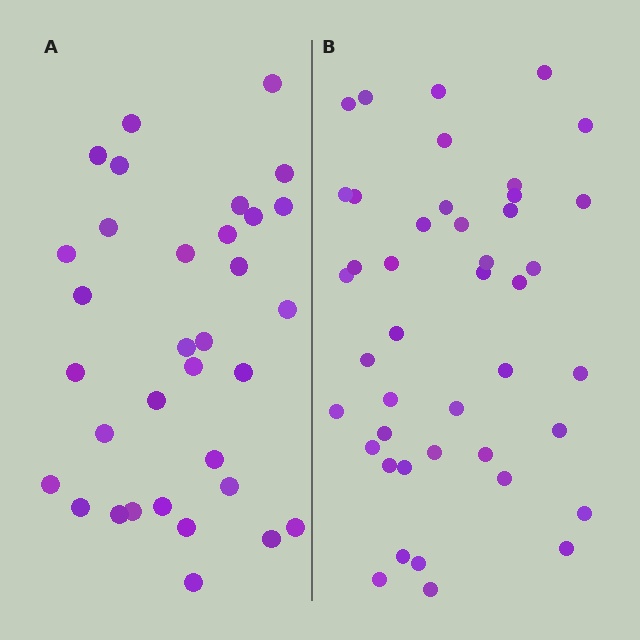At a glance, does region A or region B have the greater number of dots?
Region B (the right region) has more dots.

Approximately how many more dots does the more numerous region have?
Region B has roughly 10 or so more dots than region A.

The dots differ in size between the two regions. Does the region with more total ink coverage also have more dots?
No. Region A has more total ink coverage because its dots are larger, but region B actually contains more individual dots. Total area can be misleading — the number of items is what matters here.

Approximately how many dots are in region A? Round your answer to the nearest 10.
About 30 dots. (The exact count is 33, which rounds to 30.)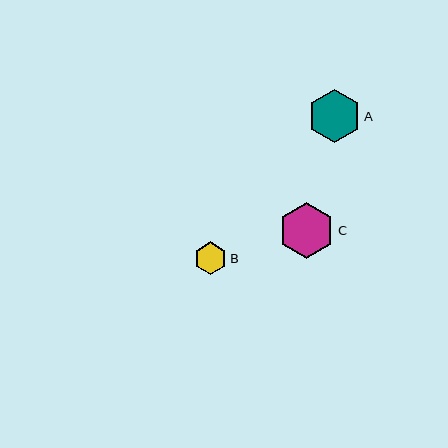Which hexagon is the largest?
Hexagon C is the largest with a size of approximately 56 pixels.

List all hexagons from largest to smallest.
From largest to smallest: C, A, B.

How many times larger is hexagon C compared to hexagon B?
Hexagon C is approximately 1.7 times the size of hexagon B.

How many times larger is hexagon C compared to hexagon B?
Hexagon C is approximately 1.7 times the size of hexagon B.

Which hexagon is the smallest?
Hexagon B is the smallest with a size of approximately 33 pixels.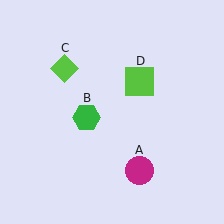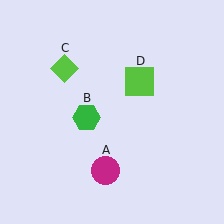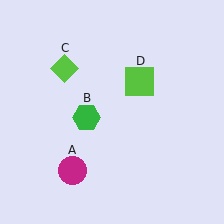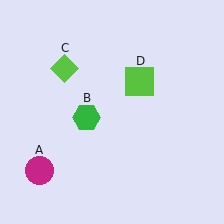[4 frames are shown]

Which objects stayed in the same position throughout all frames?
Green hexagon (object B) and lime diamond (object C) and lime square (object D) remained stationary.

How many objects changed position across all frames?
1 object changed position: magenta circle (object A).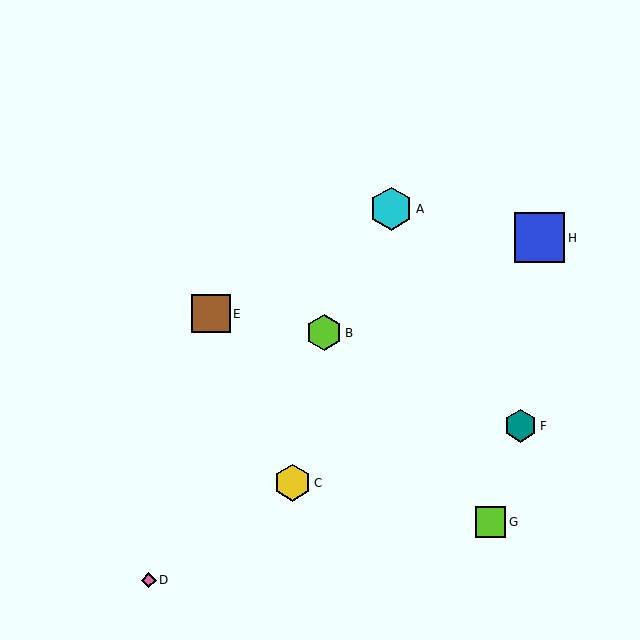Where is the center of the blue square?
The center of the blue square is at (540, 238).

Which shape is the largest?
The blue square (labeled H) is the largest.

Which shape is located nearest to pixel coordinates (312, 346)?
The lime hexagon (labeled B) at (324, 333) is nearest to that location.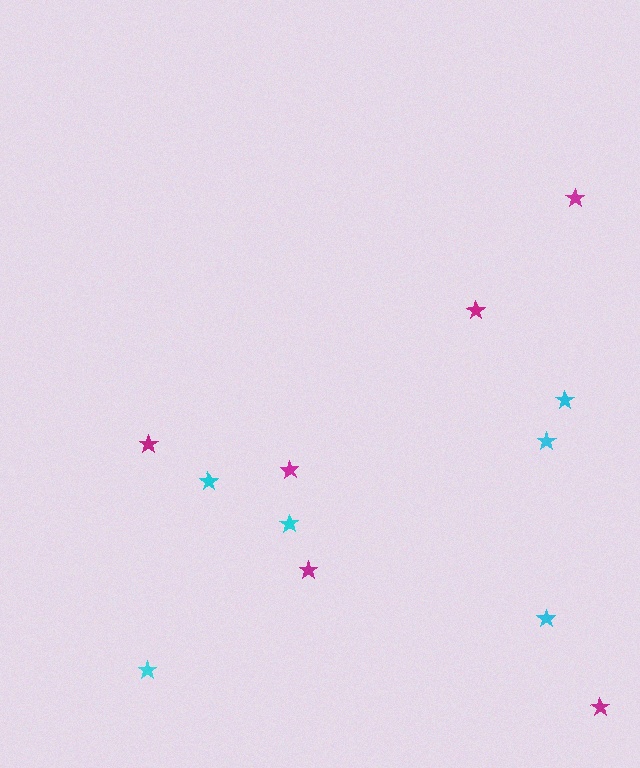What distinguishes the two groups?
There are 2 groups: one group of cyan stars (6) and one group of magenta stars (6).